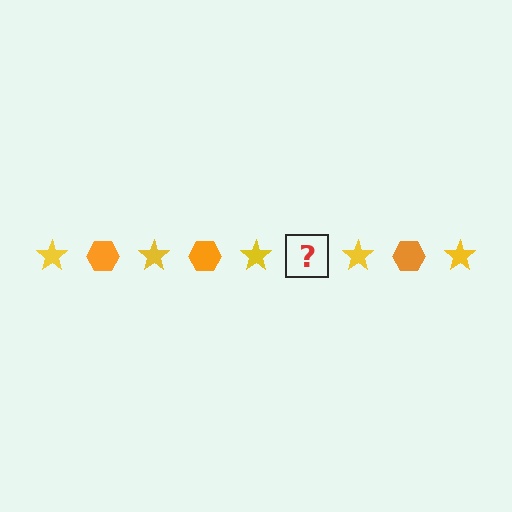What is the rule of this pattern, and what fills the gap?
The rule is that the pattern alternates between yellow star and orange hexagon. The gap should be filled with an orange hexagon.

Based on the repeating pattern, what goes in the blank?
The blank should be an orange hexagon.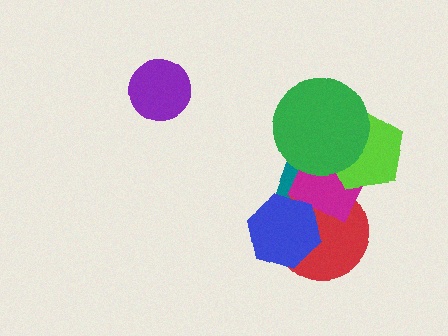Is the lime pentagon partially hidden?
Yes, it is partially covered by another shape.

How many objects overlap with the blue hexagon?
3 objects overlap with the blue hexagon.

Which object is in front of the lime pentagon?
The green circle is in front of the lime pentagon.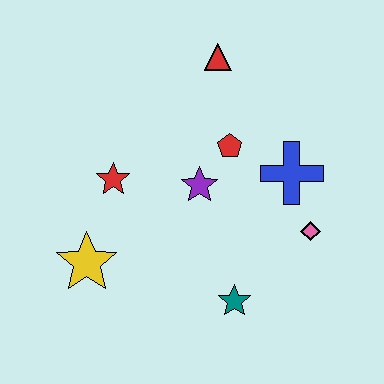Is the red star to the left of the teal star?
Yes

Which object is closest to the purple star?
The red pentagon is closest to the purple star.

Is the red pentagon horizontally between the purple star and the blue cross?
Yes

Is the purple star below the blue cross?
Yes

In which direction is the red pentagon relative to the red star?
The red pentagon is to the right of the red star.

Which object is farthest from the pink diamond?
The yellow star is farthest from the pink diamond.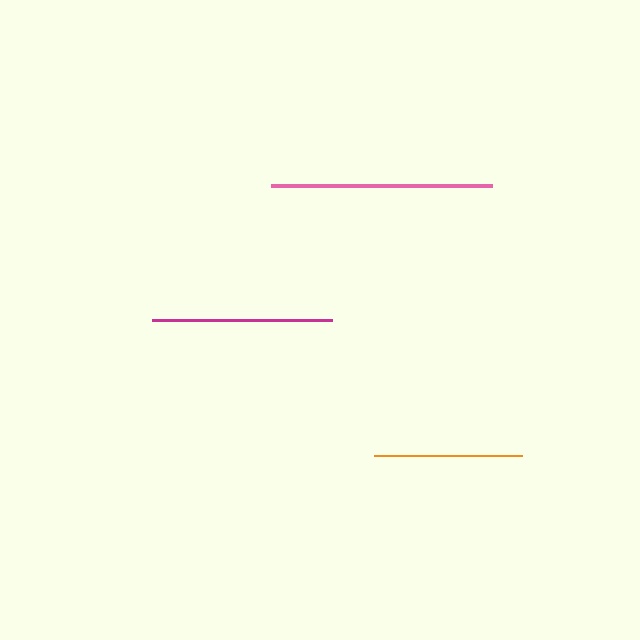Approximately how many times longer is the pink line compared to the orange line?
The pink line is approximately 1.5 times the length of the orange line.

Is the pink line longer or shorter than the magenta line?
The pink line is longer than the magenta line.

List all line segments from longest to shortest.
From longest to shortest: pink, magenta, orange.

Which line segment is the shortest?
The orange line is the shortest at approximately 148 pixels.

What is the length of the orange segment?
The orange segment is approximately 148 pixels long.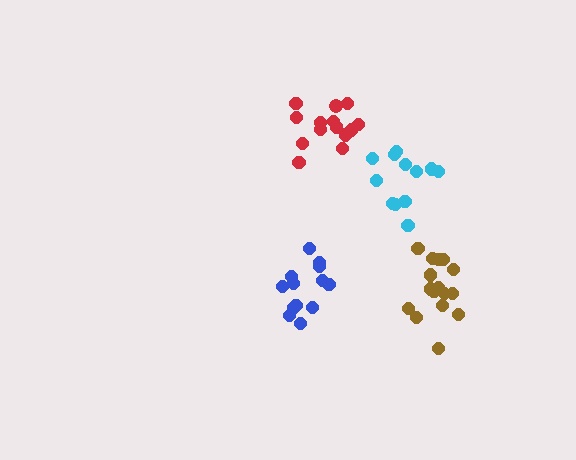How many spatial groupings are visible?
There are 4 spatial groupings.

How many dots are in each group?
Group 1: 16 dots, Group 2: 13 dots, Group 3: 14 dots, Group 4: 12 dots (55 total).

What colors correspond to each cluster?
The clusters are colored: brown, blue, red, cyan.